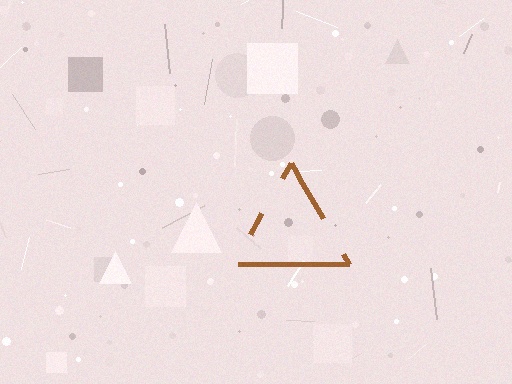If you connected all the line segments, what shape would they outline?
They would outline a triangle.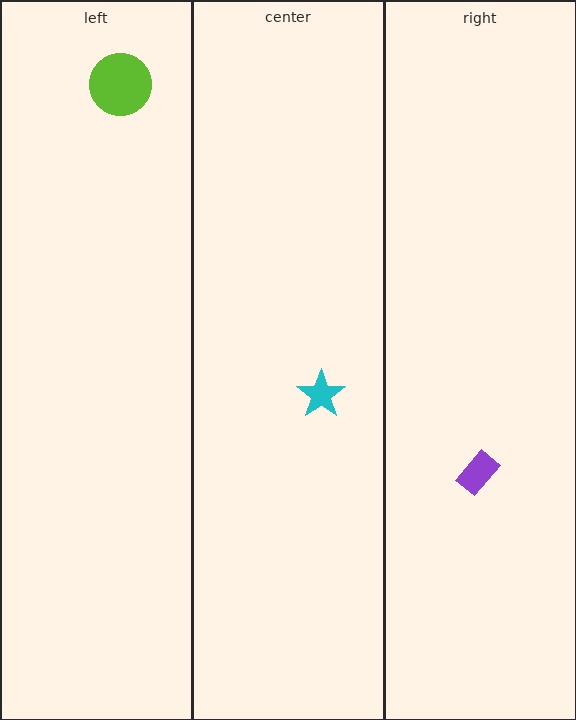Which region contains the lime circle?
The left region.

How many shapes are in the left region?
1.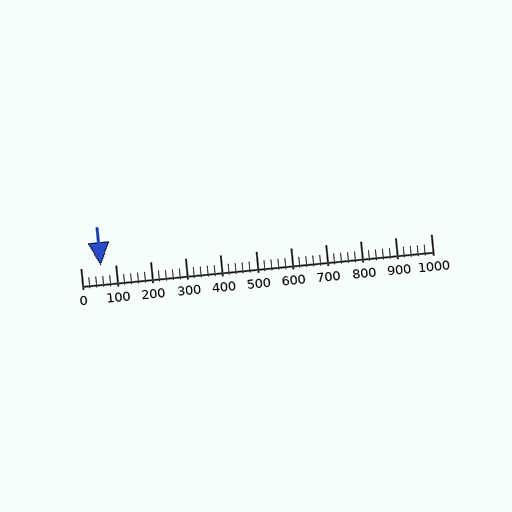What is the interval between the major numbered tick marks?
The major tick marks are spaced 100 units apart.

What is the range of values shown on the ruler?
The ruler shows values from 0 to 1000.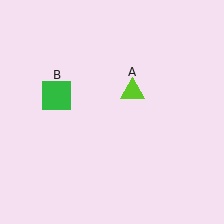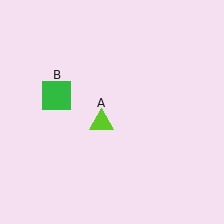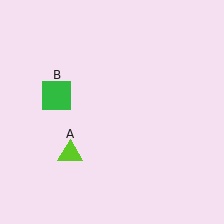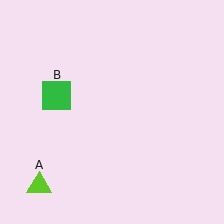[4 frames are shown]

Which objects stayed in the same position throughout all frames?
Green square (object B) remained stationary.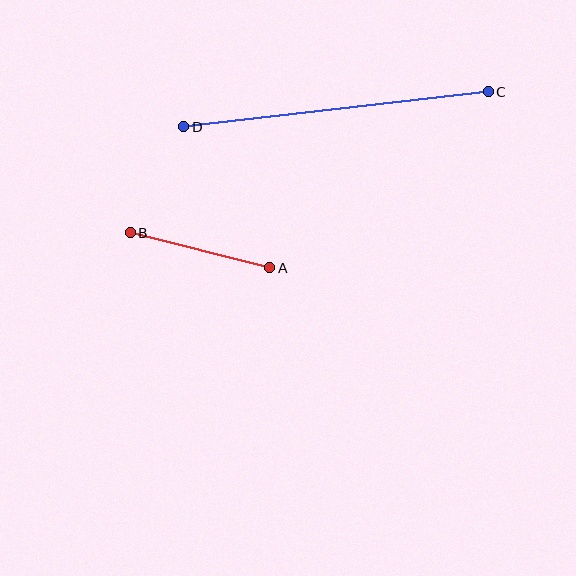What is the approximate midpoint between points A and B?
The midpoint is at approximately (200, 250) pixels.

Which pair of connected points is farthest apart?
Points C and D are farthest apart.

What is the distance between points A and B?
The distance is approximately 144 pixels.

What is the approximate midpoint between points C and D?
The midpoint is at approximately (336, 109) pixels.